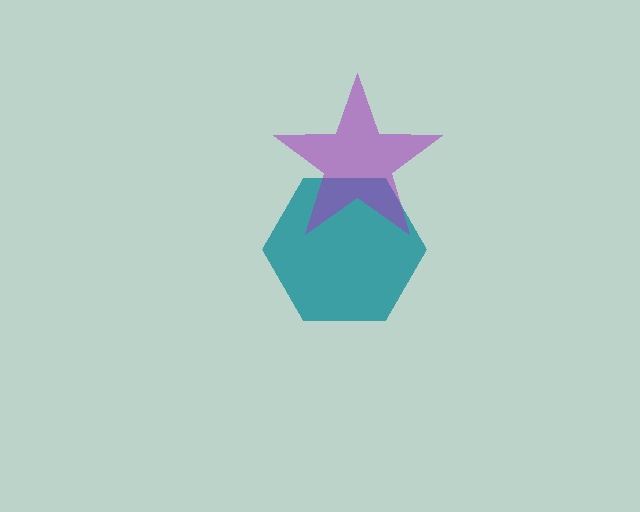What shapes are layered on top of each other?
The layered shapes are: a teal hexagon, a purple star.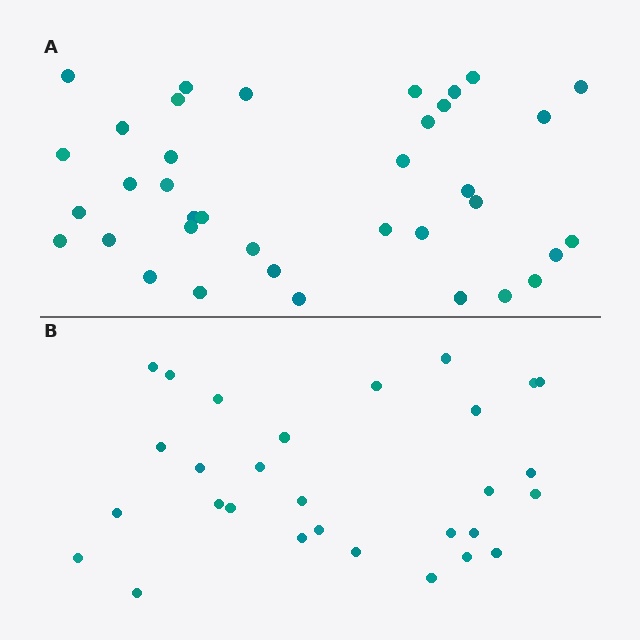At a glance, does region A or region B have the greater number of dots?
Region A (the top region) has more dots.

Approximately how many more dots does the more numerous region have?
Region A has roughly 8 or so more dots than region B.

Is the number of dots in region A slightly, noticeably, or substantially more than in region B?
Region A has noticeably more, but not dramatically so. The ratio is roughly 1.3 to 1.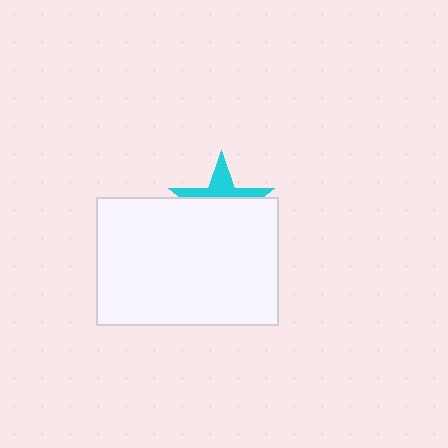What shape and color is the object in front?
The object in front is a white rectangle.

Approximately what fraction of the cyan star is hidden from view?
Roughly 62% of the cyan star is hidden behind the white rectangle.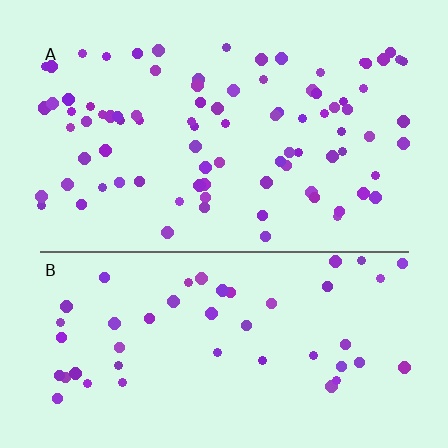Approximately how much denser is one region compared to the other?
Approximately 1.8× — region A over region B.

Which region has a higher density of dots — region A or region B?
A (the top).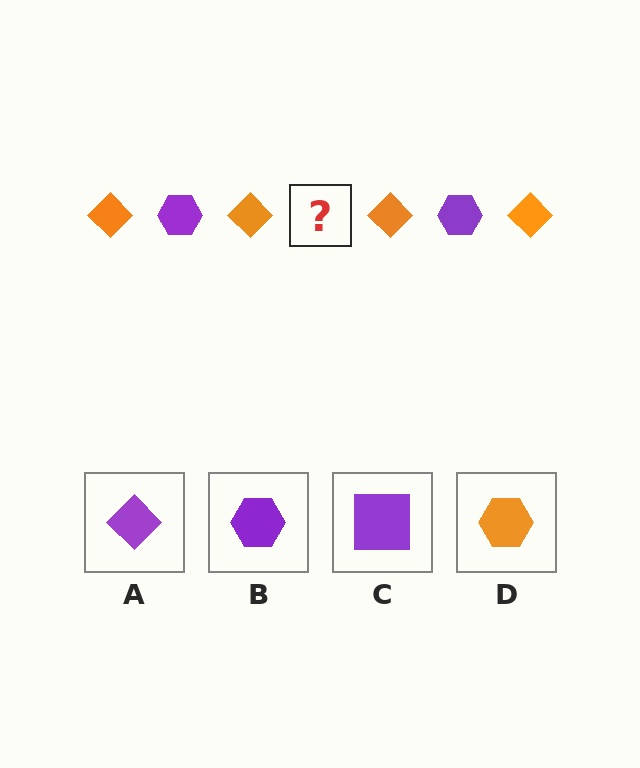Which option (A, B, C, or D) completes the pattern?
B.